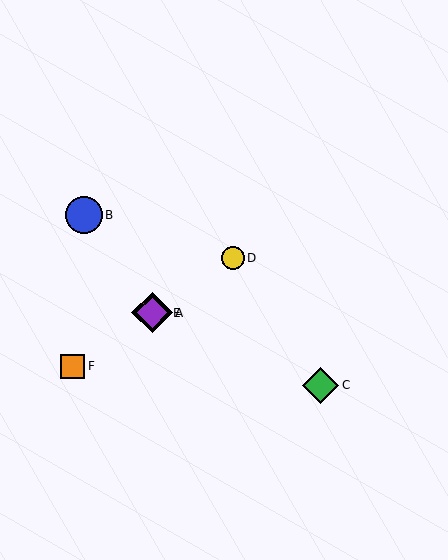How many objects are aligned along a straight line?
4 objects (A, D, E, F) are aligned along a straight line.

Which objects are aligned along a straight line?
Objects A, D, E, F are aligned along a straight line.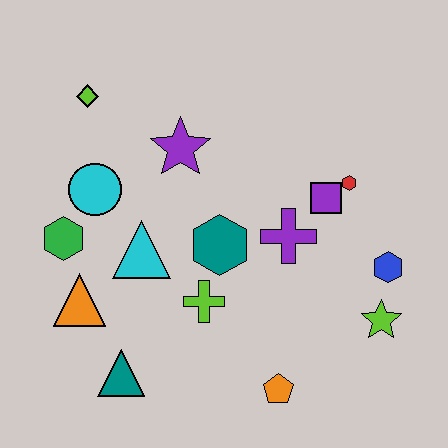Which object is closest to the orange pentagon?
The lime cross is closest to the orange pentagon.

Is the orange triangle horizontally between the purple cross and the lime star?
No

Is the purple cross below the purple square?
Yes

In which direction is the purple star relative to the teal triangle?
The purple star is above the teal triangle.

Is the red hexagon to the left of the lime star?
Yes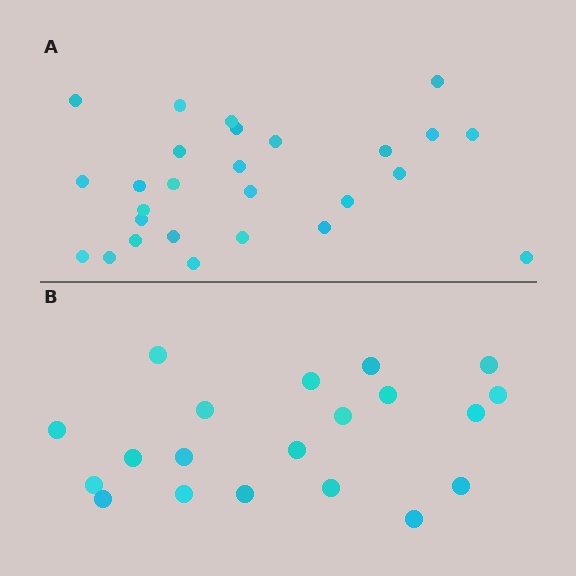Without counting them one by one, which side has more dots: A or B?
Region A (the top region) has more dots.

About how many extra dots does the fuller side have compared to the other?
Region A has roughly 8 or so more dots than region B.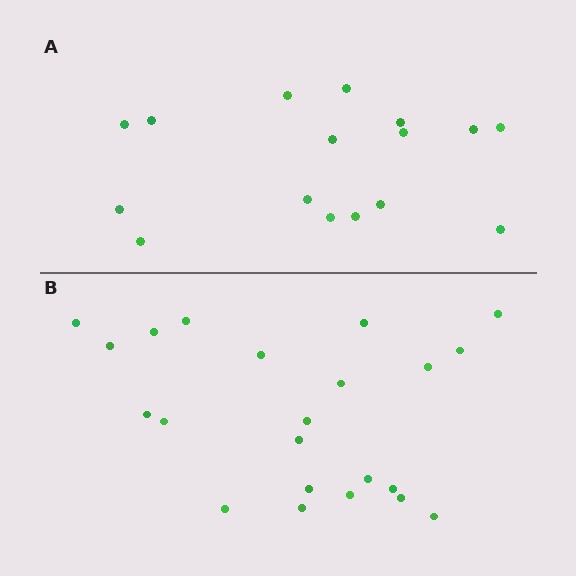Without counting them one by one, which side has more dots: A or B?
Region B (the bottom region) has more dots.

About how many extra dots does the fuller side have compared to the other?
Region B has about 6 more dots than region A.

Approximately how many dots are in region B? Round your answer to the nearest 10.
About 20 dots. (The exact count is 22, which rounds to 20.)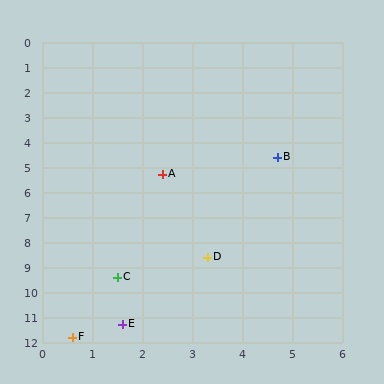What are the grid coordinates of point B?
Point B is at approximately (4.7, 4.6).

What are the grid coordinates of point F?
Point F is at approximately (0.6, 11.8).